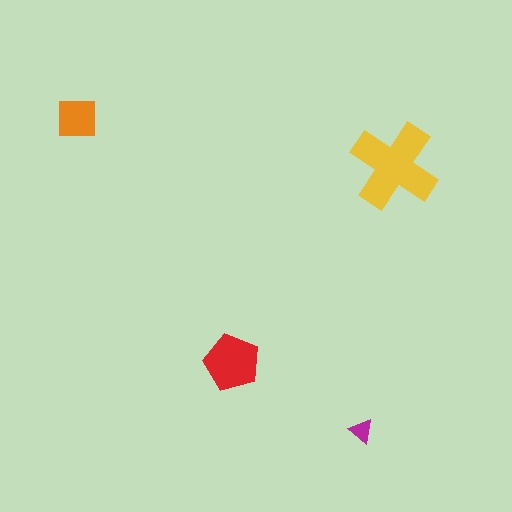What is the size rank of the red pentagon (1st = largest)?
2nd.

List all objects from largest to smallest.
The yellow cross, the red pentagon, the orange square, the magenta triangle.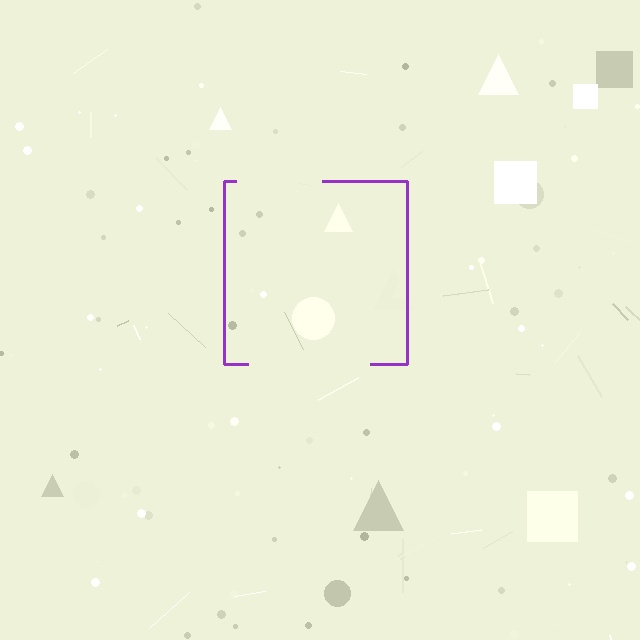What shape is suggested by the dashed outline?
The dashed outline suggests a square.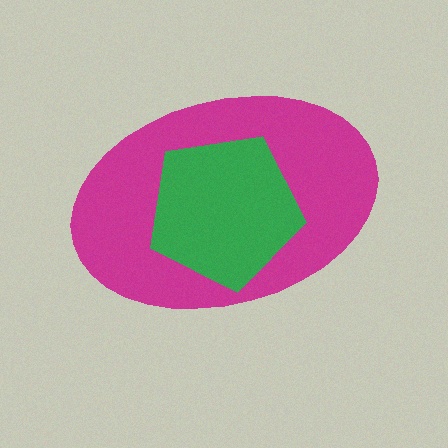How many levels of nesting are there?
2.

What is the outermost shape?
The magenta ellipse.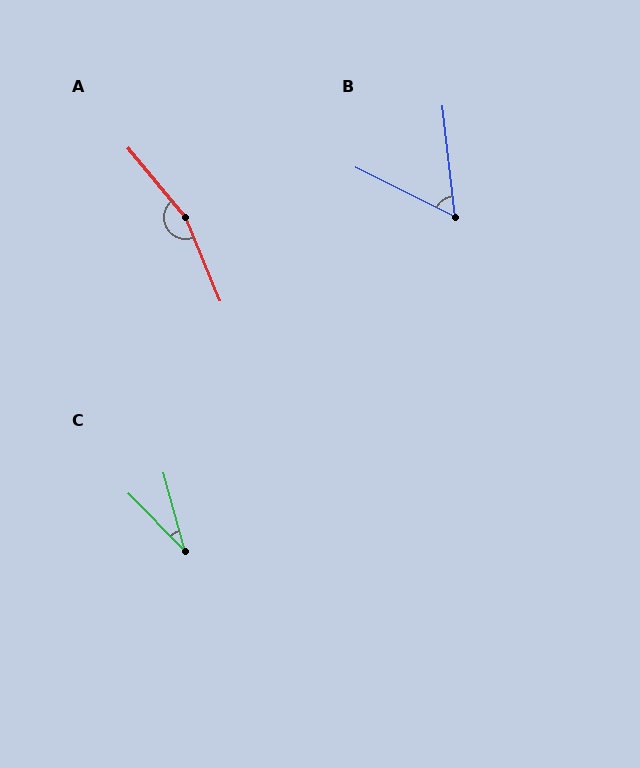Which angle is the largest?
A, at approximately 163 degrees.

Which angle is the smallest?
C, at approximately 29 degrees.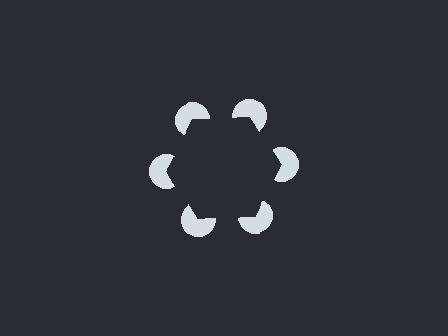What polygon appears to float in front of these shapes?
An illusory hexagon — its edges are inferred from the aligned wedge cuts in the pac-man discs, not physically drawn.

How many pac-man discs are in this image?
There are 6 — one at each vertex of the illusory hexagon.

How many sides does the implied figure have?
6 sides.